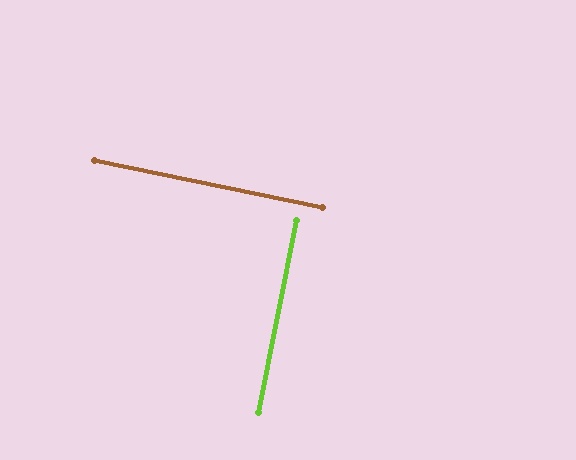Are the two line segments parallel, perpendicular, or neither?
Perpendicular — they meet at approximately 89°.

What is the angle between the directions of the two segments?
Approximately 89 degrees.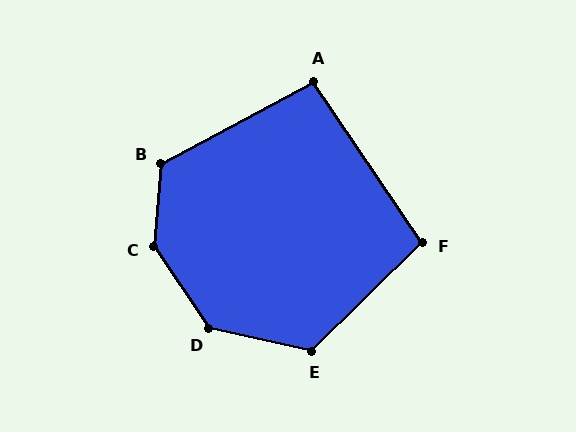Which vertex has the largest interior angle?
C, at approximately 142 degrees.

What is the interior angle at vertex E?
Approximately 123 degrees (obtuse).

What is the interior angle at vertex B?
Approximately 123 degrees (obtuse).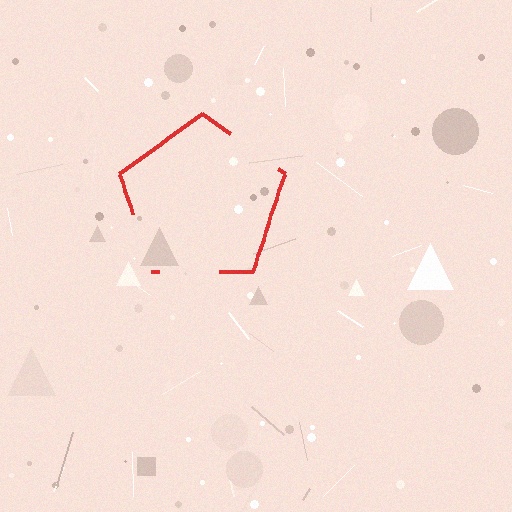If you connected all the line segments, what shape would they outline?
They would outline a pentagon.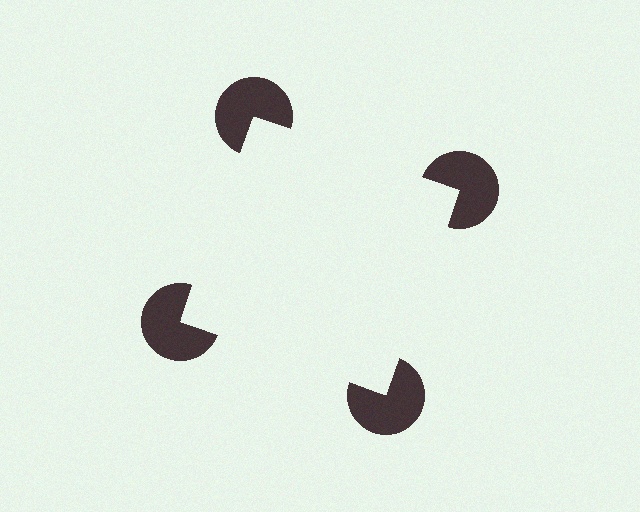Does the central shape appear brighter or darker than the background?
It typically appears slightly brighter than the background, even though no actual brightness change is drawn.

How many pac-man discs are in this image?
There are 4 — one at each vertex of the illusory square.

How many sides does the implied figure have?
4 sides.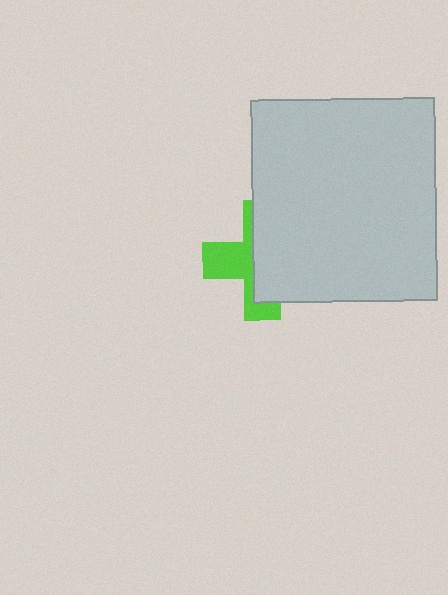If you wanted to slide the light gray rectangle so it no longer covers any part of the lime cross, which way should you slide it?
Slide it right — that is the most direct way to separate the two shapes.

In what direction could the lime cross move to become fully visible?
The lime cross could move left. That would shift it out from behind the light gray rectangle entirely.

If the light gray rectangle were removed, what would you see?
You would see the complete lime cross.